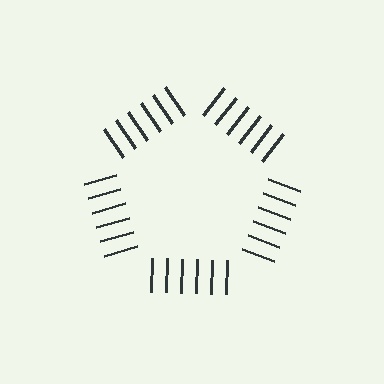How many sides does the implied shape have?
5 sides — the line-ends trace a pentagon.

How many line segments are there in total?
30 — 6 along each of the 5 edges.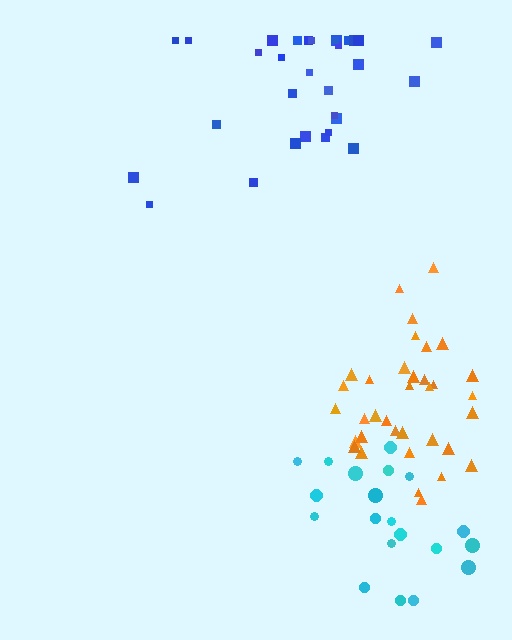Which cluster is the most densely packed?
Orange.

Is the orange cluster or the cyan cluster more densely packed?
Orange.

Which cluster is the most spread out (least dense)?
Cyan.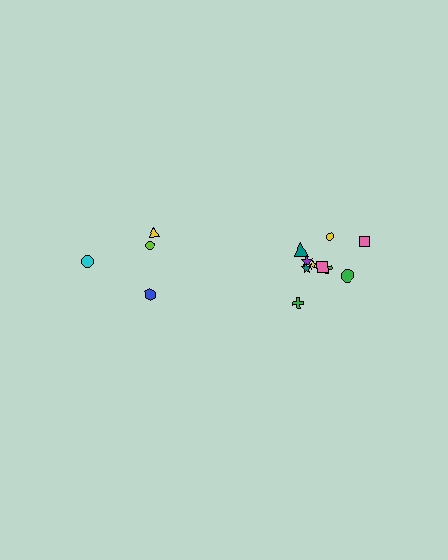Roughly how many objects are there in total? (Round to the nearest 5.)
Roughly 15 objects in total.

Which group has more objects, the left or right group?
The right group.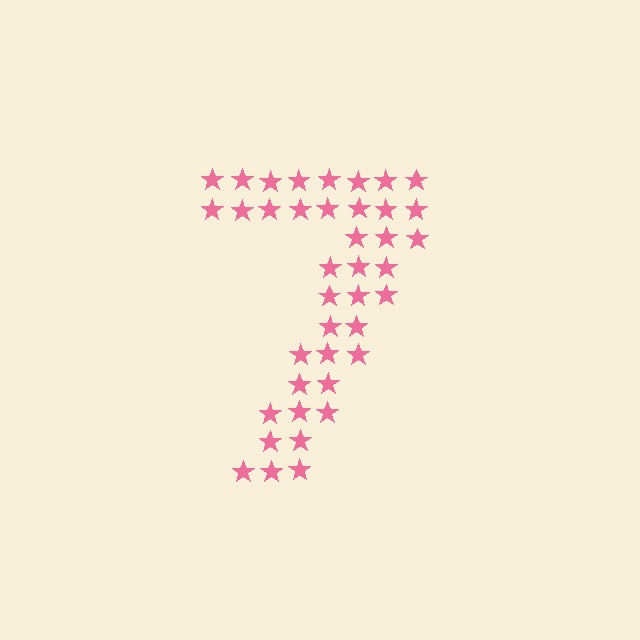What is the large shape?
The large shape is the digit 7.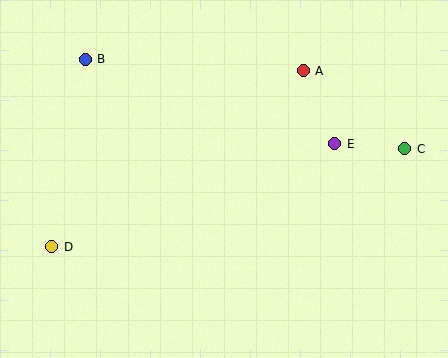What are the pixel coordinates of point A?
Point A is at (303, 71).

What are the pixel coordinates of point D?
Point D is at (52, 247).